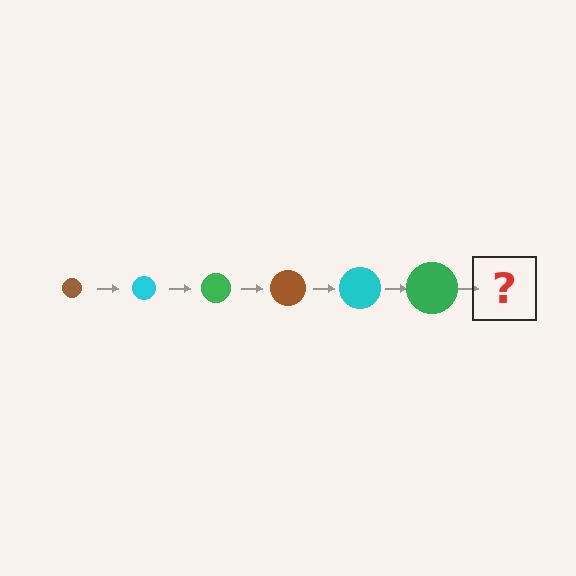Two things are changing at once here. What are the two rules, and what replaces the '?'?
The two rules are that the circle grows larger each step and the color cycles through brown, cyan, and green. The '?' should be a brown circle, larger than the previous one.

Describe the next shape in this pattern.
It should be a brown circle, larger than the previous one.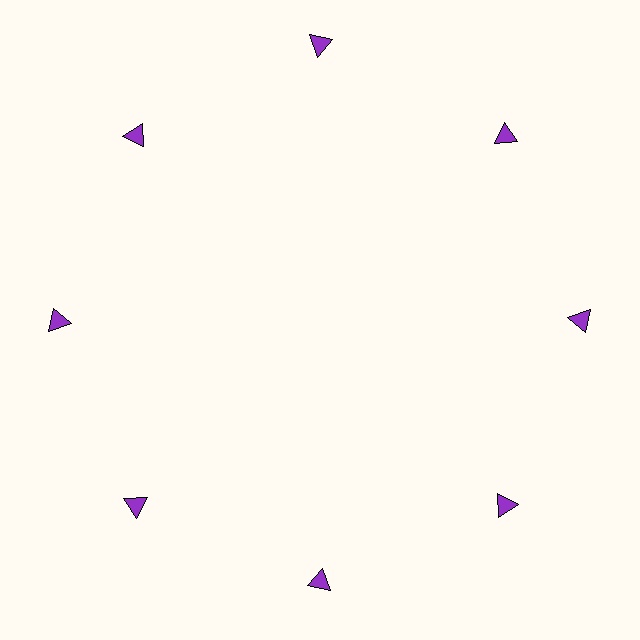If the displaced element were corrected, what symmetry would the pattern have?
It would have 8-fold rotational symmetry — the pattern would map onto itself every 45 degrees.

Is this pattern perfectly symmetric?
No. The 8 purple triangles are arranged in a ring, but one element near the 12 o'clock position is pushed outward from the center, breaking the 8-fold rotational symmetry.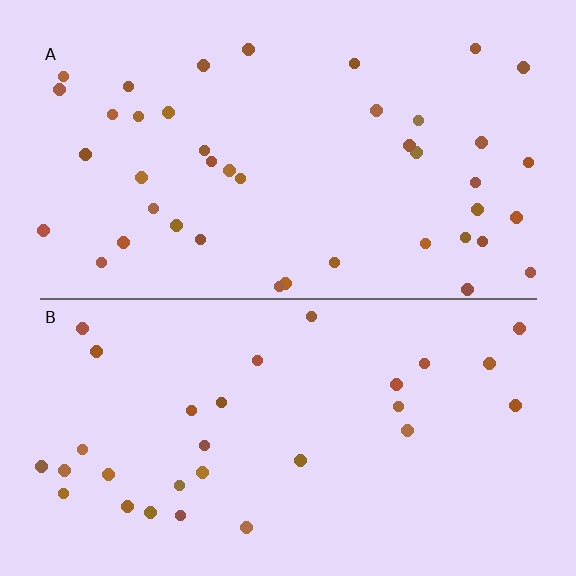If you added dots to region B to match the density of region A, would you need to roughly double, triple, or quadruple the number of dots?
Approximately double.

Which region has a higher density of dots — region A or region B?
A (the top).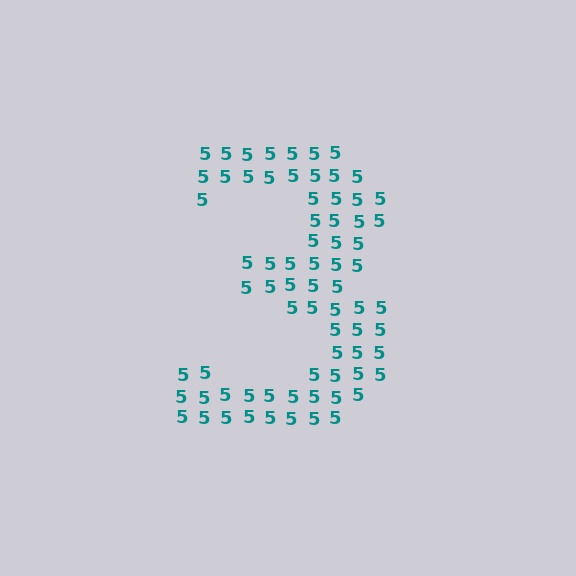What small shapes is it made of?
It is made of small digit 5's.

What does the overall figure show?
The overall figure shows the digit 3.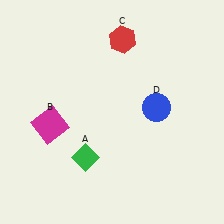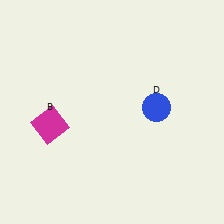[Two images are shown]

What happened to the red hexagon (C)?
The red hexagon (C) was removed in Image 2. It was in the top-right area of Image 1.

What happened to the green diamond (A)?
The green diamond (A) was removed in Image 2. It was in the bottom-left area of Image 1.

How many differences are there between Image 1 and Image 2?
There are 2 differences between the two images.